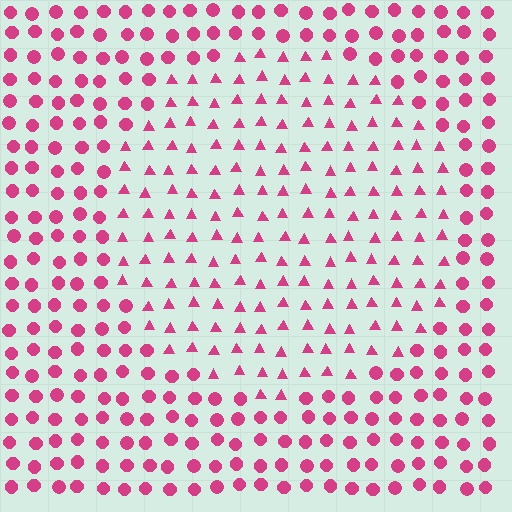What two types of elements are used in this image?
The image uses triangles inside the circle region and circles outside it.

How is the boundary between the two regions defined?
The boundary is defined by a change in element shape: triangles inside vs. circles outside. All elements share the same color and spacing.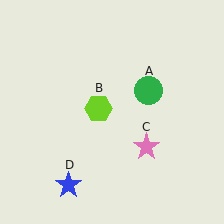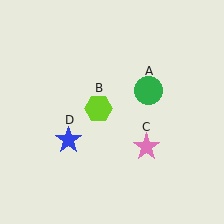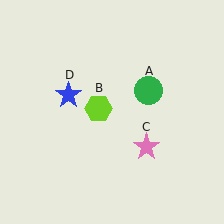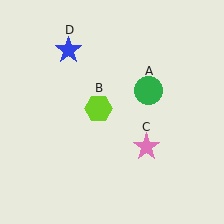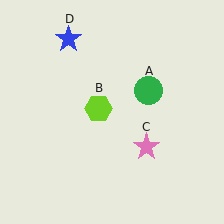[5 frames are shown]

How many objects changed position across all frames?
1 object changed position: blue star (object D).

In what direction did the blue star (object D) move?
The blue star (object D) moved up.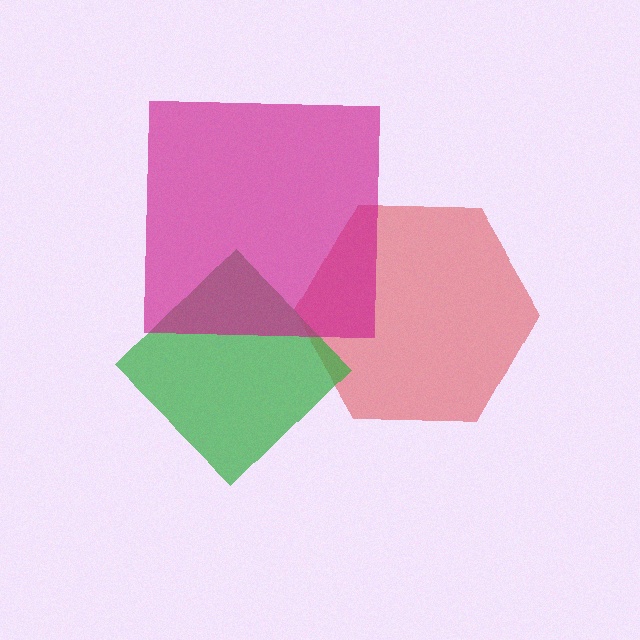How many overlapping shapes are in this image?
There are 3 overlapping shapes in the image.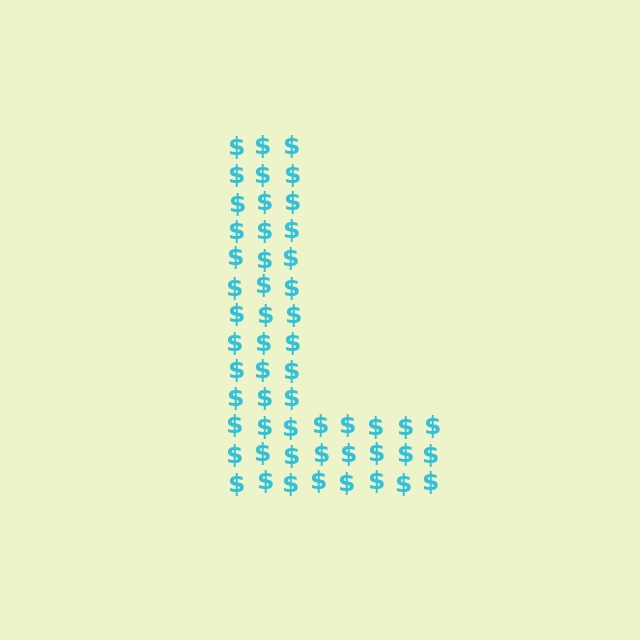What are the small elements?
The small elements are dollar signs.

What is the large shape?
The large shape is the letter L.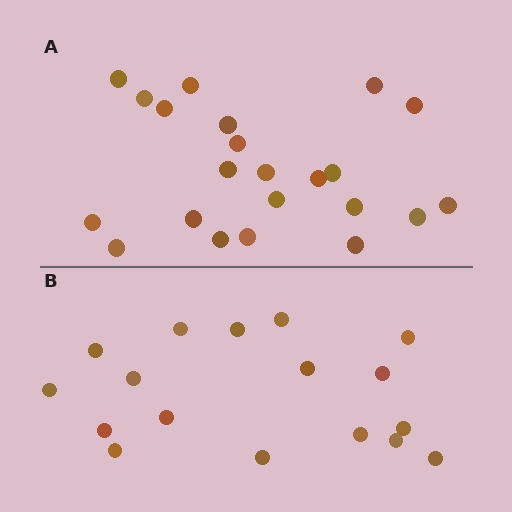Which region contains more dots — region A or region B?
Region A (the top region) has more dots.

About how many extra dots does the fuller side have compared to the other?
Region A has about 5 more dots than region B.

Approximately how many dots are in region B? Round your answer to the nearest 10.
About 20 dots. (The exact count is 17, which rounds to 20.)